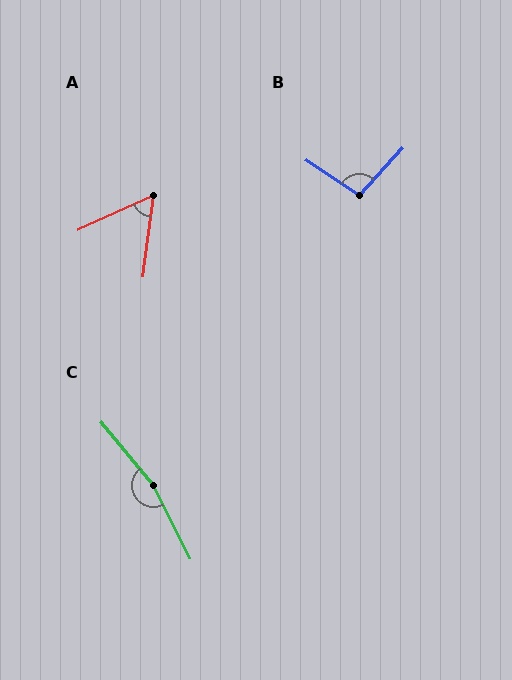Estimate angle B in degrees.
Approximately 99 degrees.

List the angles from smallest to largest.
A (58°), B (99°), C (167°).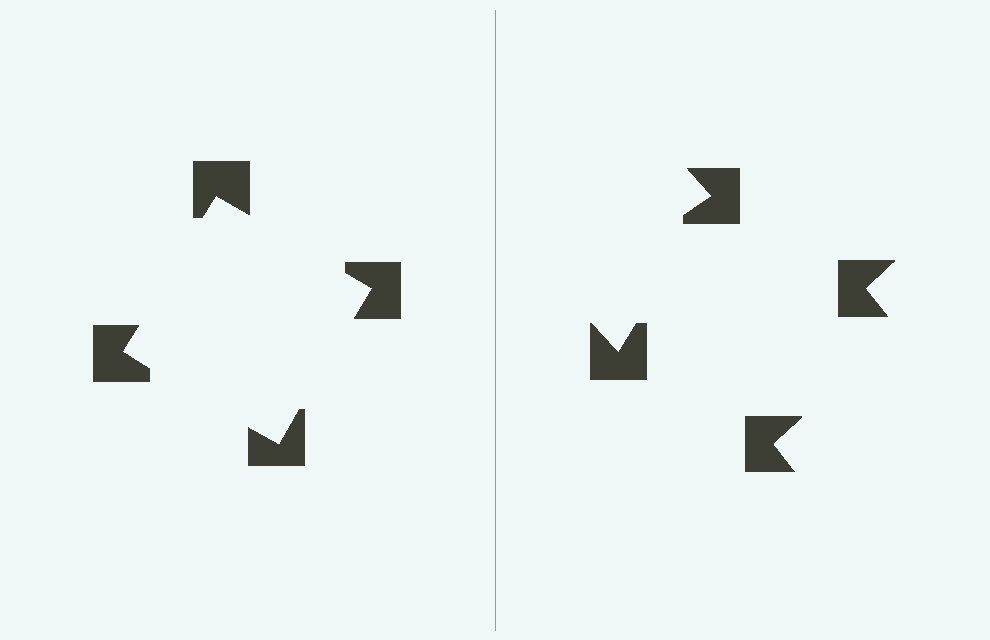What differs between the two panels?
The notched squares are positioned identically on both sides; only the wedge orientations differ. On the left they align to a square; on the right they are misaligned.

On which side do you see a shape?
An illusory square appears on the left side. On the right side the wedge cuts are rotated, so no coherent shape forms.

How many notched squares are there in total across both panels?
8 — 4 on each side.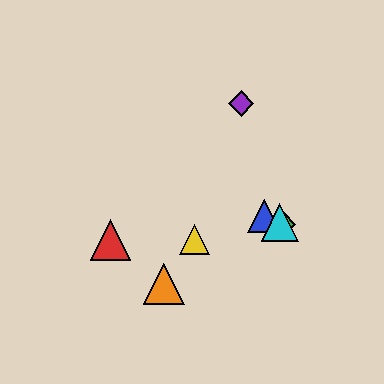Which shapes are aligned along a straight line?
The blue triangle, the green diamond, the cyan triangle are aligned along a straight line.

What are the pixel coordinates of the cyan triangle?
The cyan triangle is at (280, 223).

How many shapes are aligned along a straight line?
3 shapes (the blue triangle, the green diamond, the cyan triangle) are aligned along a straight line.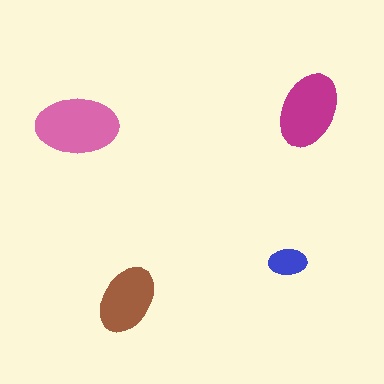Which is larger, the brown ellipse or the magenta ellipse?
The magenta one.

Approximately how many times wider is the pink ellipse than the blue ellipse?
About 2 times wider.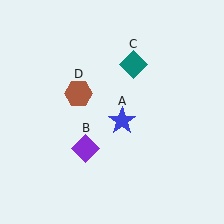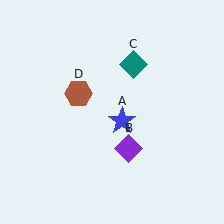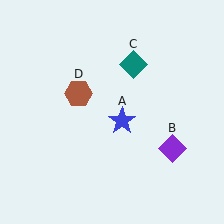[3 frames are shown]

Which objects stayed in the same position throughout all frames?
Blue star (object A) and teal diamond (object C) and brown hexagon (object D) remained stationary.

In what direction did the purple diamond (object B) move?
The purple diamond (object B) moved right.